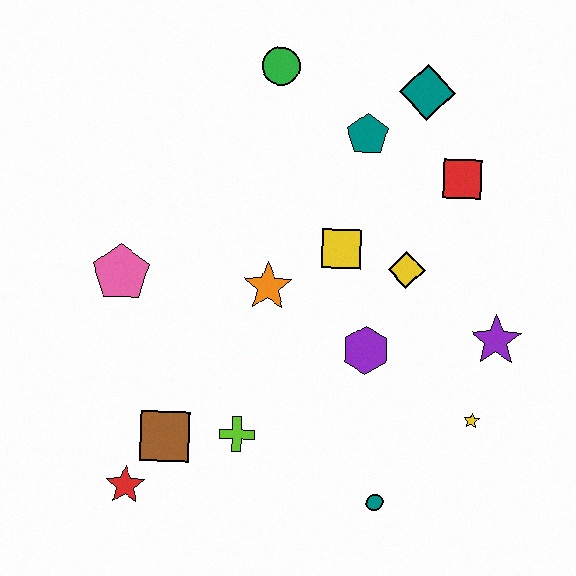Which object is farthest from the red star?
The teal diamond is farthest from the red star.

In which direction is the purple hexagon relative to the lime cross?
The purple hexagon is to the right of the lime cross.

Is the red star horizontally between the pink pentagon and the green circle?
Yes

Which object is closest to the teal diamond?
The teal pentagon is closest to the teal diamond.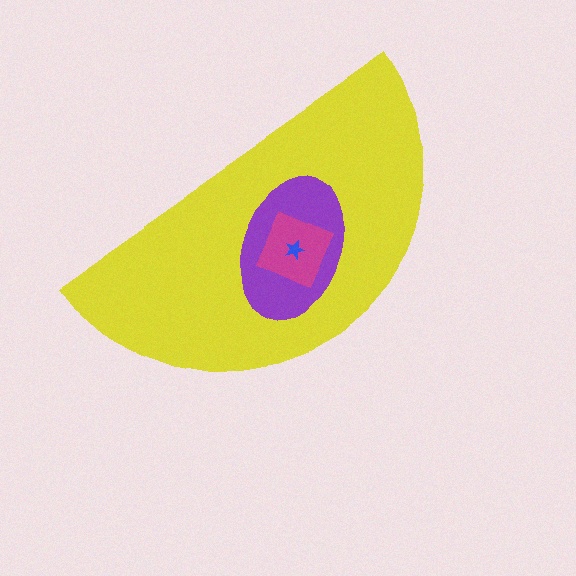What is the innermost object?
The blue star.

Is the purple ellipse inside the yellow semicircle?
Yes.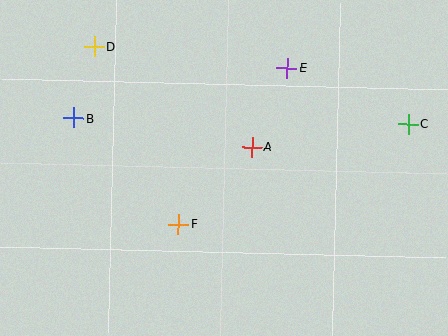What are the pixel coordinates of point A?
Point A is at (252, 147).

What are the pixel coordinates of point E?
Point E is at (287, 68).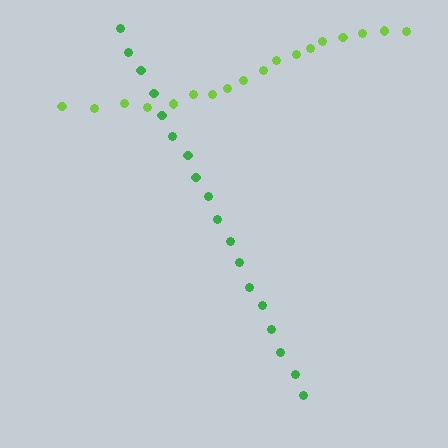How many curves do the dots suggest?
There are 2 distinct paths.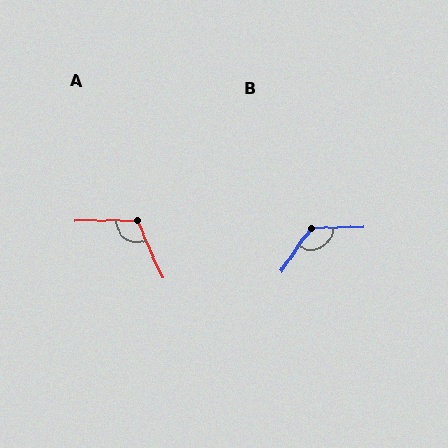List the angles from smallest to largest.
A (113°), B (127°).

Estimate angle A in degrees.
Approximately 113 degrees.